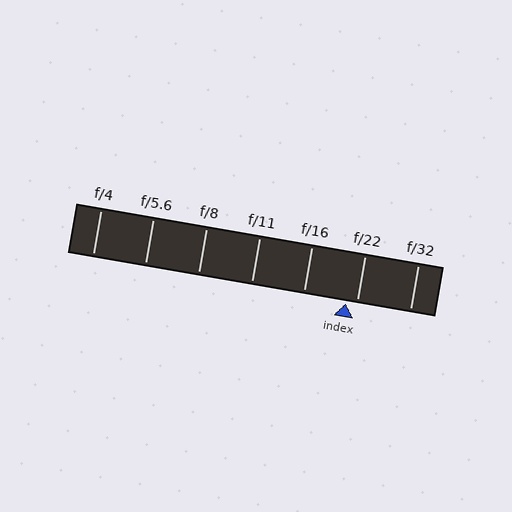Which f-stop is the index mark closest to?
The index mark is closest to f/22.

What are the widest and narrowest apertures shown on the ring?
The widest aperture shown is f/4 and the narrowest is f/32.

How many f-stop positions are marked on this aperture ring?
There are 7 f-stop positions marked.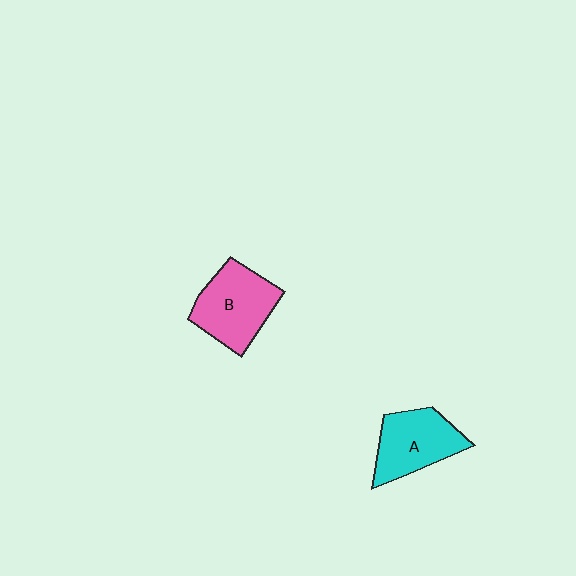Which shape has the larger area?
Shape B (pink).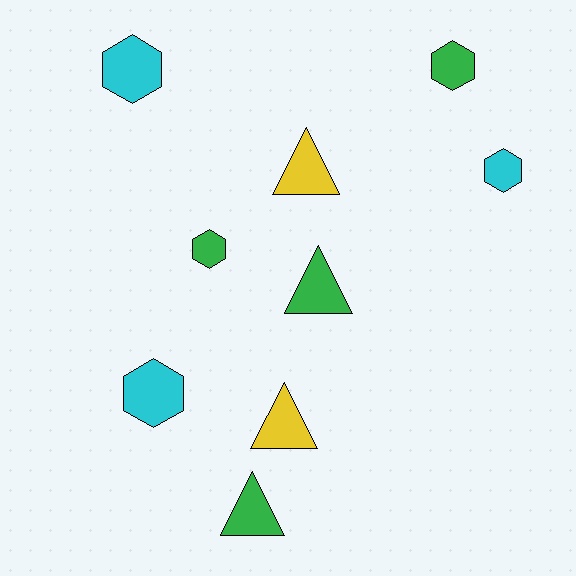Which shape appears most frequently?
Hexagon, with 5 objects.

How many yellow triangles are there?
There are 2 yellow triangles.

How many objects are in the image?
There are 9 objects.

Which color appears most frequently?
Green, with 4 objects.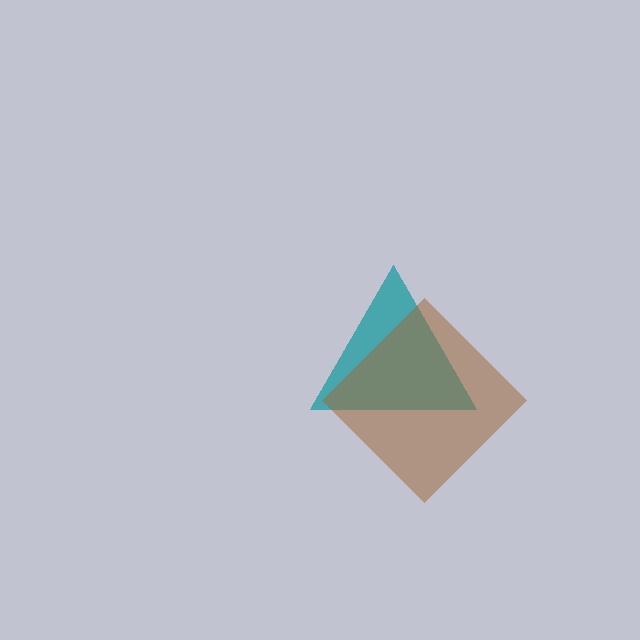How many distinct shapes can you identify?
There are 2 distinct shapes: a teal triangle, a brown diamond.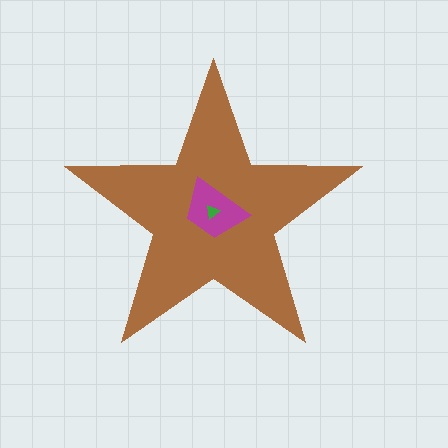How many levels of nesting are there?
3.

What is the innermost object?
The green triangle.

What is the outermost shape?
The brown star.